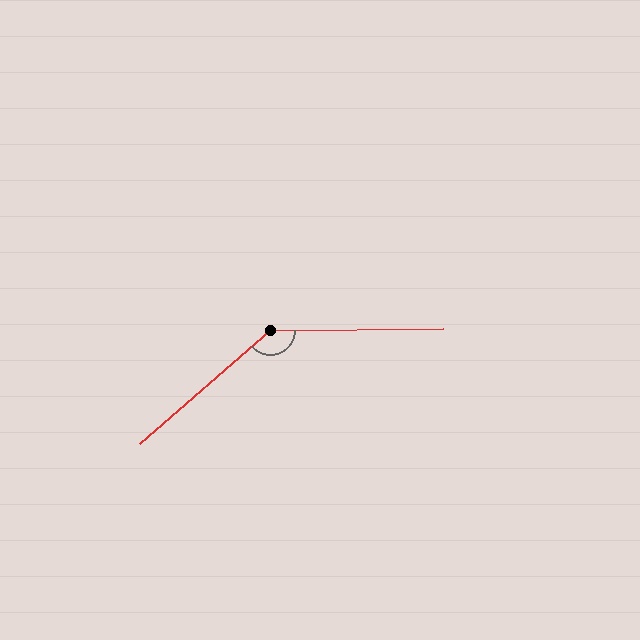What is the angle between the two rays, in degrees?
Approximately 140 degrees.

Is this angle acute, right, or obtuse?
It is obtuse.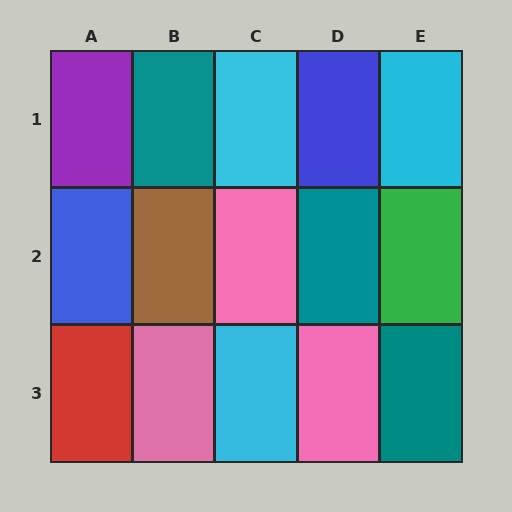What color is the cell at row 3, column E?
Teal.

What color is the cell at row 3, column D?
Pink.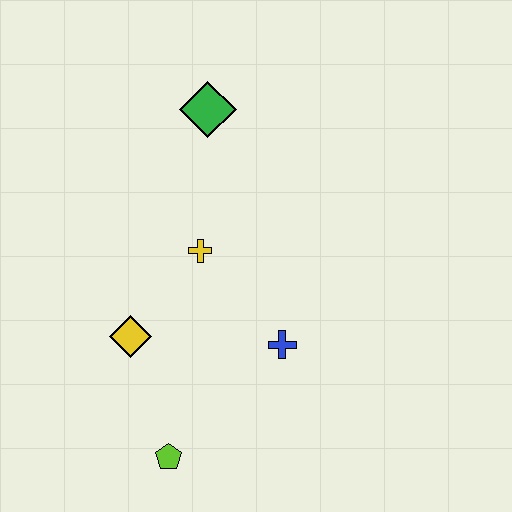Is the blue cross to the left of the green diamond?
No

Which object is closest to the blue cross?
The yellow cross is closest to the blue cross.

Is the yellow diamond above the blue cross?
Yes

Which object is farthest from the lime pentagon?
The green diamond is farthest from the lime pentagon.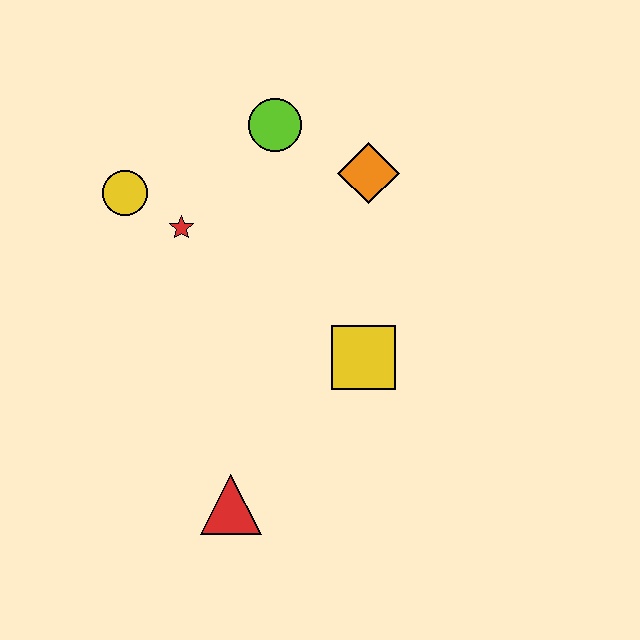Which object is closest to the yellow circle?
The red star is closest to the yellow circle.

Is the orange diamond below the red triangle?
No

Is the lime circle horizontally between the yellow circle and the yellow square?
Yes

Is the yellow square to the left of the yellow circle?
No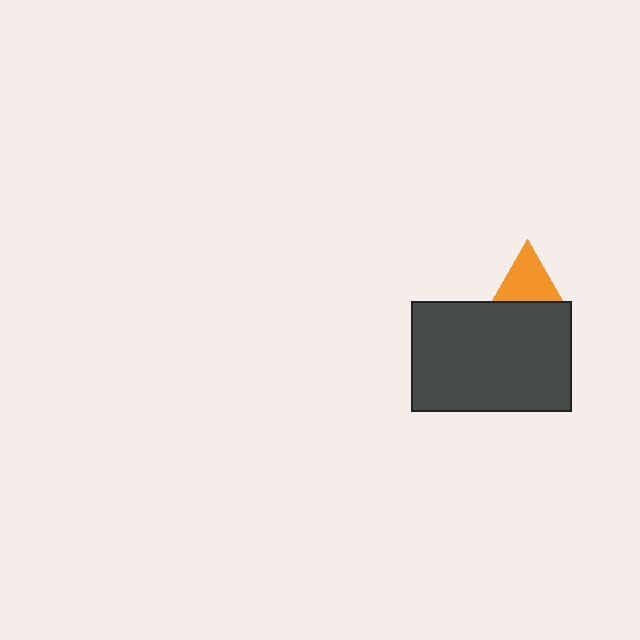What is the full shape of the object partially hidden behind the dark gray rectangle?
The partially hidden object is an orange triangle.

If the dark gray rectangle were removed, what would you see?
You would see the complete orange triangle.